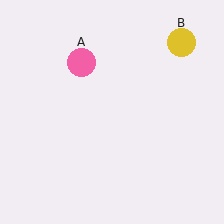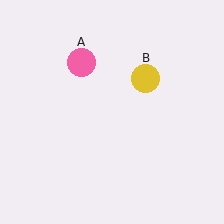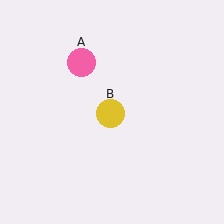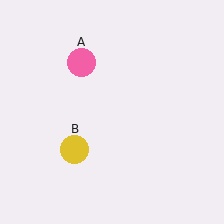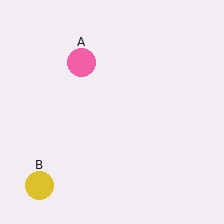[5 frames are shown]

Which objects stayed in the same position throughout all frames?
Pink circle (object A) remained stationary.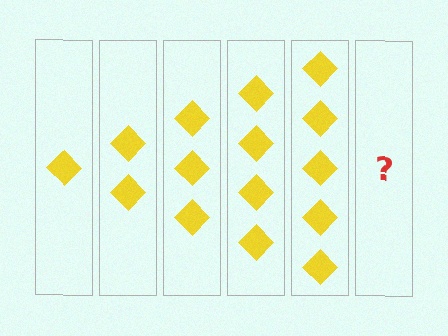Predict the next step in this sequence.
The next step is 6 diamonds.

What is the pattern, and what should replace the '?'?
The pattern is that each step adds one more diamond. The '?' should be 6 diamonds.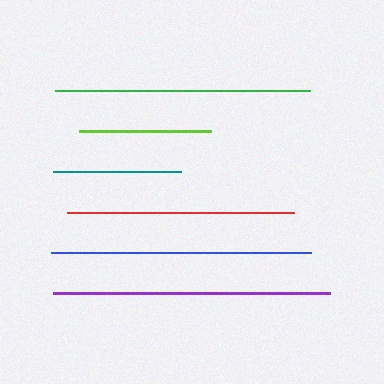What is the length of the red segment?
The red segment is approximately 227 pixels long.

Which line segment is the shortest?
The teal line is the shortest at approximately 128 pixels.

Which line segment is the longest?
The purple line is the longest at approximately 277 pixels.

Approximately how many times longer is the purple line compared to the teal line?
The purple line is approximately 2.2 times the length of the teal line.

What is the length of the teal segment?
The teal segment is approximately 128 pixels long.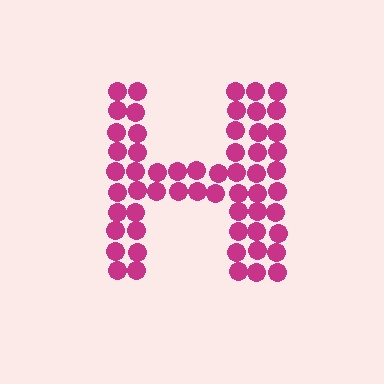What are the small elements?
The small elements are circles.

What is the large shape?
The large shape is the letter H.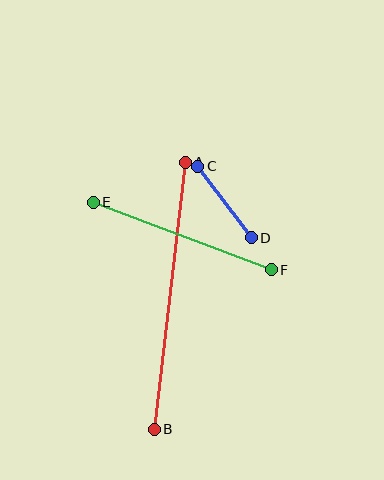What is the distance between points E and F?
The distance is approximately 190 pixels.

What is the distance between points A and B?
The distance is approximately 269 pixels.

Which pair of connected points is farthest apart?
Points A and B are farthest apart.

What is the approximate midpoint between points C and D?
The midpoint is at approximately (225, 202) pixels.